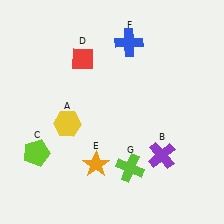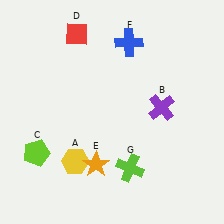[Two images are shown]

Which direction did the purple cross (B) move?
The purple cross (B) moved up.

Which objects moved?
The objects that moved are: the yellow hexagon (A), the purple cross (B), the red diamond (D).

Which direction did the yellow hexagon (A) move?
The yellow hexagon (A) moved down.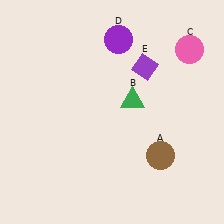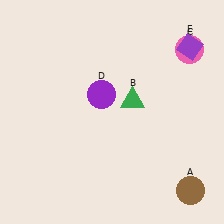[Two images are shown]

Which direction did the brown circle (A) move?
The brown circle (A) moved down.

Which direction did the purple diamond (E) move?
The purple diamond (E) moved right.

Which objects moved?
The objects that moved are: the brown circle (A), the purple circle (D), the purple diamond (E).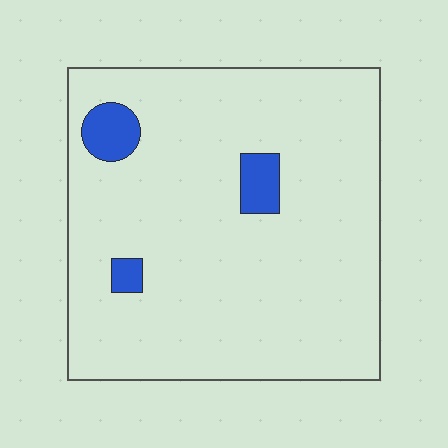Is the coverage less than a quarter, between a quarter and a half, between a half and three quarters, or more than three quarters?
Less than a quarter.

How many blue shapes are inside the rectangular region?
3.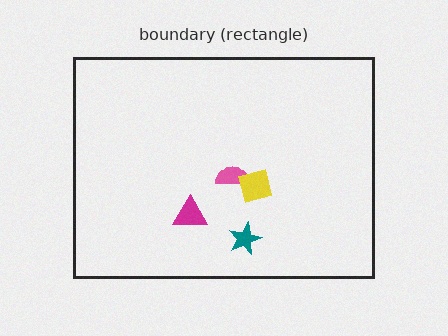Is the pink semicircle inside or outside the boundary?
Inside.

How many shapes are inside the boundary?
4 inside, 0 outside.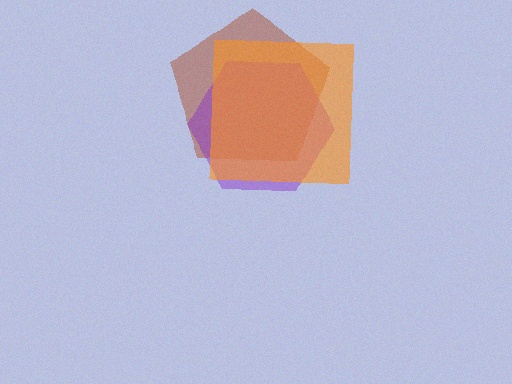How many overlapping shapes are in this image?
There are 3 overlapping shapes in the image.